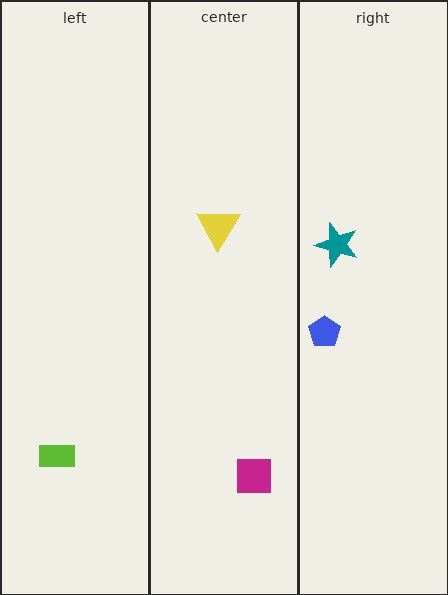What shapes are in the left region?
The lime rectangle.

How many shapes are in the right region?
2.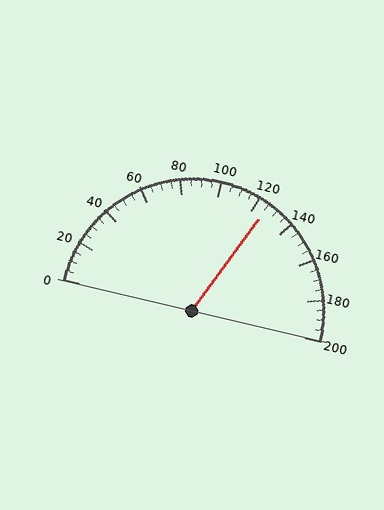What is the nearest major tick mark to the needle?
The nearest major tick mark is 120.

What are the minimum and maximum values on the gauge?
The gauge ranges from 0 to 200.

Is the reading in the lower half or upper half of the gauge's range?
The reading is in the upper half of the range (0 to 200).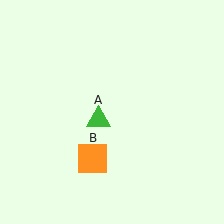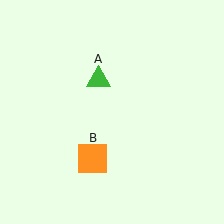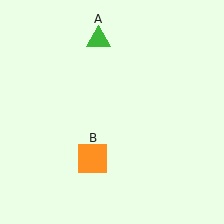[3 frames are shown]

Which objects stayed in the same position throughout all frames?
Orange square (object B) remained stationary.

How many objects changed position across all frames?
1 object changed position: green triangle (object A).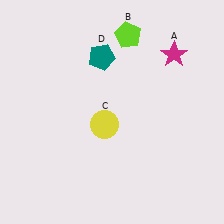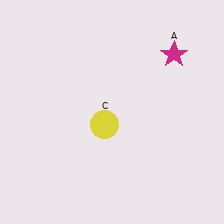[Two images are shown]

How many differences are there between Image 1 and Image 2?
There are 2 differences between the two images.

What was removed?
The lime pentagon (B), the teal pentagon (D) were removed in Image 2.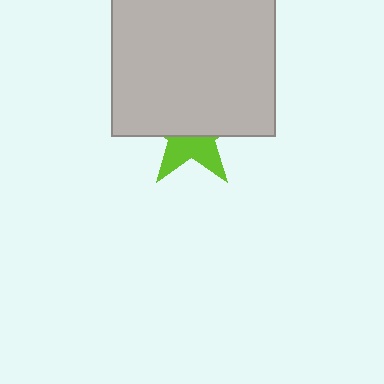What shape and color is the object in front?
The object in front is a light gray rectangle.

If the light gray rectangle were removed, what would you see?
You would see the complete lime star.